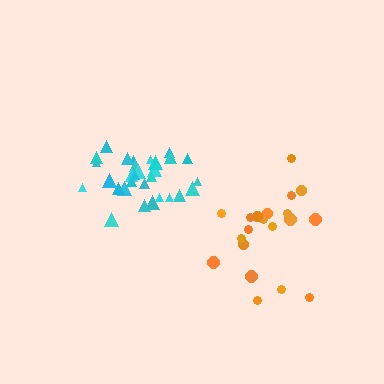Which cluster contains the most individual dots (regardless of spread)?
Cyan (30).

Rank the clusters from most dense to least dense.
cyan, orange.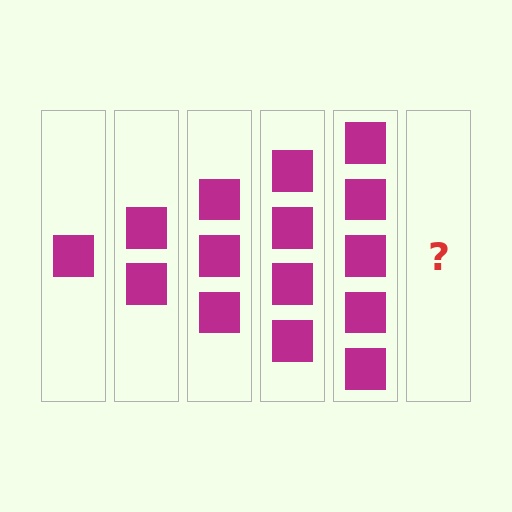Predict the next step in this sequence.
The next step is 6 squares.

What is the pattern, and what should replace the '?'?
The pattern is that each step adds one more square. The '?' should be 6 squares.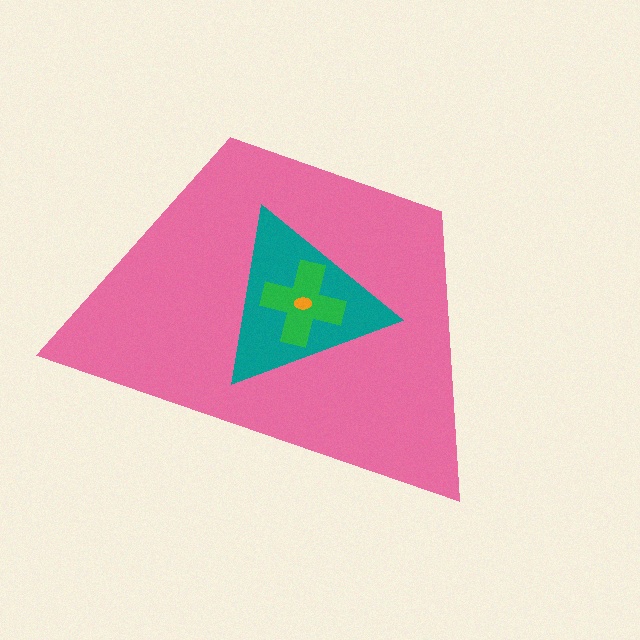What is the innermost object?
The orange ellipse.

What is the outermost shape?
The pink trapezoid.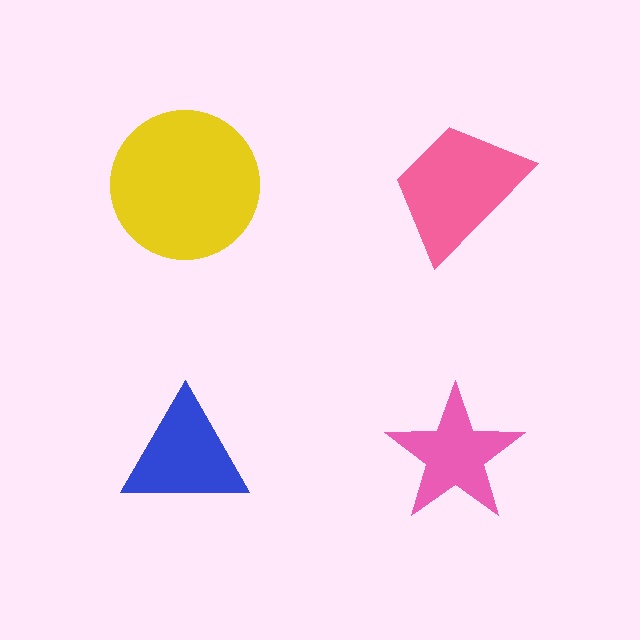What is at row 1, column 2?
A pink trapezoid.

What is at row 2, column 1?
A blue triangle.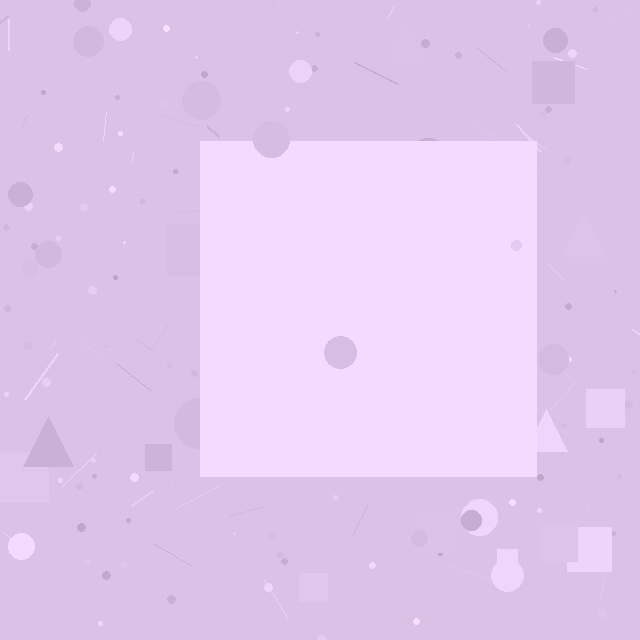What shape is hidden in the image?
A square is hidden in the image.